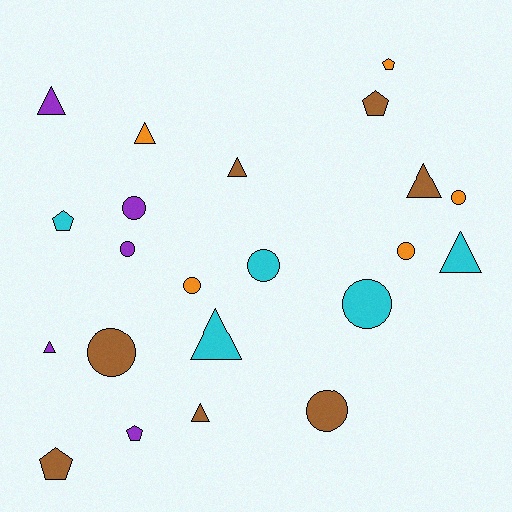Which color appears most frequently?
Brown, with 7 objects.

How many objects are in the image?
There are 22 objects.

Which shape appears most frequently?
Circle, with 9 objects.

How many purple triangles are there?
There are 2 purple triangles.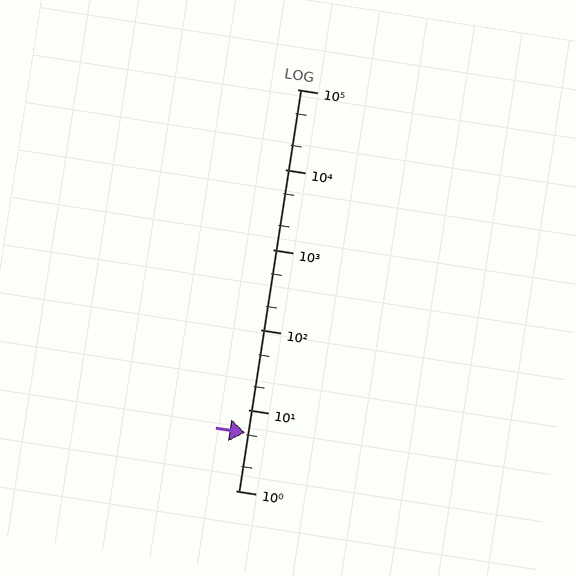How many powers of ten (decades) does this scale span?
The scale spans 5 decades, from 1 to 100000.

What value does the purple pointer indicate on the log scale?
The pointer indicates approximately 5.2.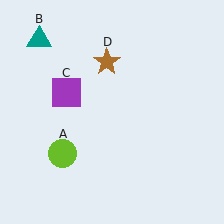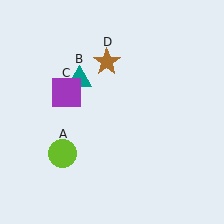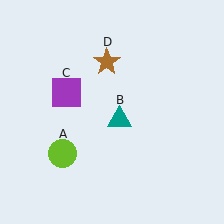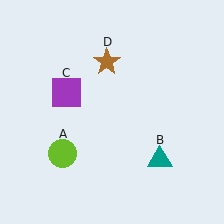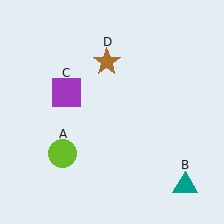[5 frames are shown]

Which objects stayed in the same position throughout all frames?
Lime circle (object A) and purple square (object C) and brown star (object D) remained stationary.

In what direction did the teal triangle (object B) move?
The teal triangle (object B) moved down and to the right.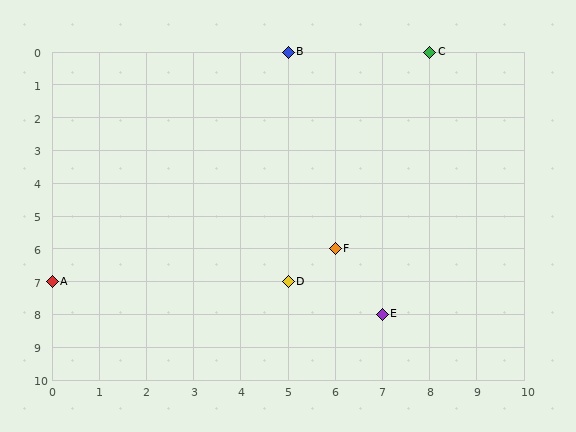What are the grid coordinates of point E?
Point E is at grid coordinates (7, 8).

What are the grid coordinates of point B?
Point B is at grid coordinates (5, 0).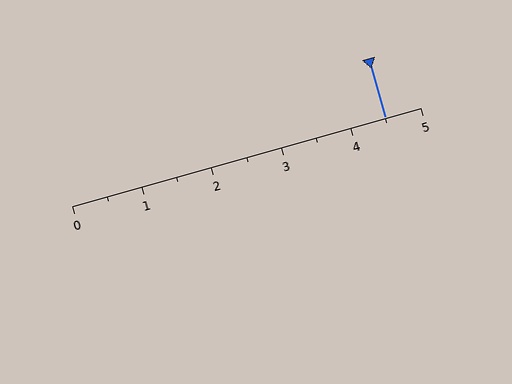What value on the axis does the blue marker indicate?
The marker indicates approximately 4.5.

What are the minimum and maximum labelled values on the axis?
The axis runs from 0 to 5.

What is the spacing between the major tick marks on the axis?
The major ticks are spaced 1 apart.